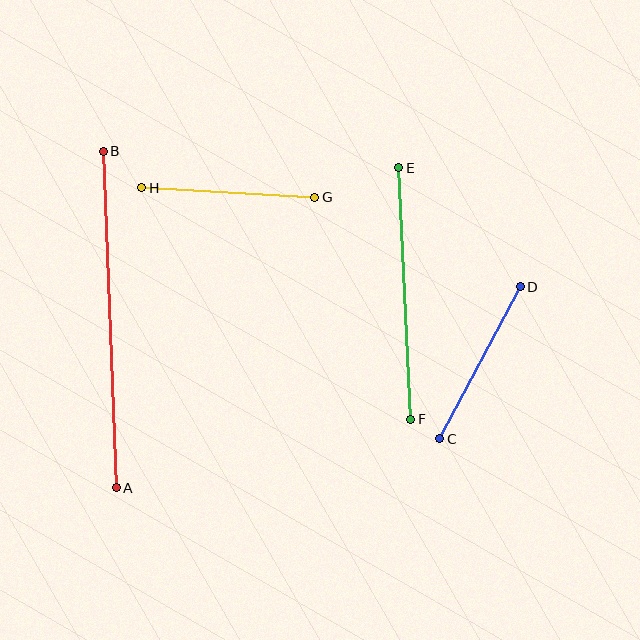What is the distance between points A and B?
The distance is approximately 337 pixels.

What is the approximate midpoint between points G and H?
The midpoint is at approximately (228, 193) pixels.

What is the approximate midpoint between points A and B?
The midpoint is at approximately (110, 320) pixels.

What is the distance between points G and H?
The distance is approximately 173 pixels.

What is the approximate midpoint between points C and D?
The midpoint is at approximately (480, 363) pixels.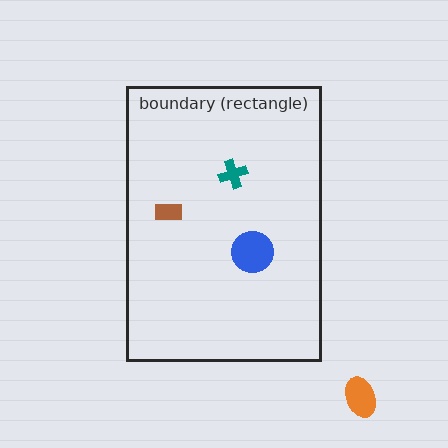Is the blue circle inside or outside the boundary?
Inside.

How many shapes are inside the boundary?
3 inside, 1 outside.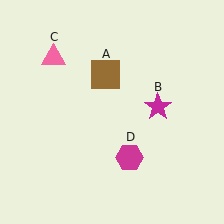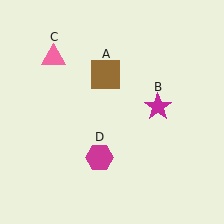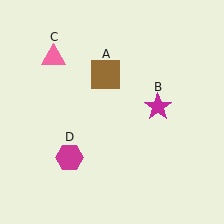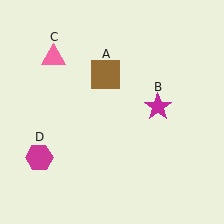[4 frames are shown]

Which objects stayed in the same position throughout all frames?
Brown square (object A) and magenta star (object B) and pink triangle (object C) remained stationary.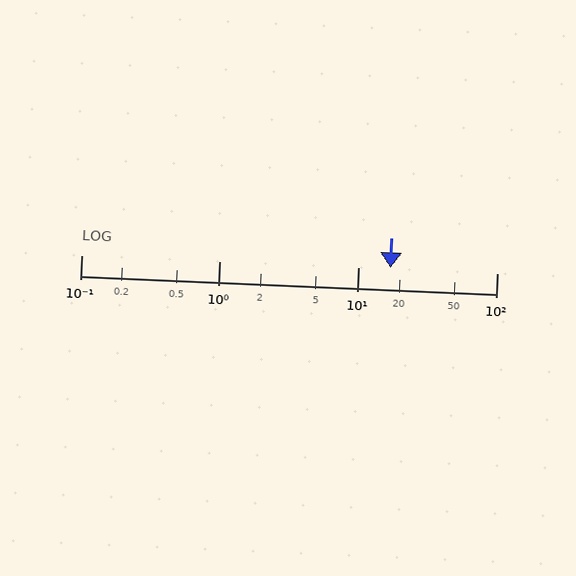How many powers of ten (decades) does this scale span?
The scale spans 3 decades, from 0.1 to 100.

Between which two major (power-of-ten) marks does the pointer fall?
The pointer is between 10 and 100.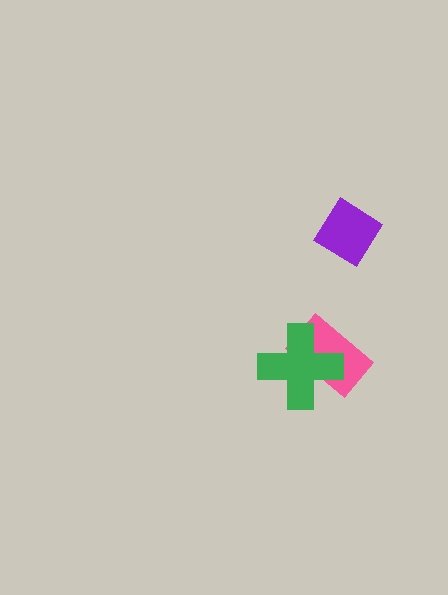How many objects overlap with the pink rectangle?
1 object overlaps with the pink rectangle.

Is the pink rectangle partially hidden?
Yes, it is partially covered by another shape.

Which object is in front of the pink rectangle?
The green cross is in front of the pink rectangle.